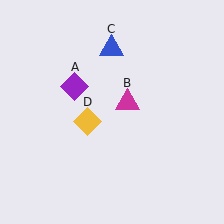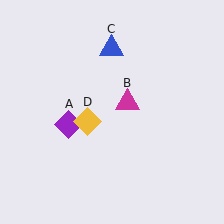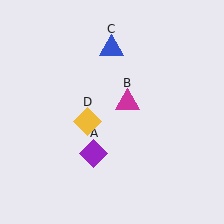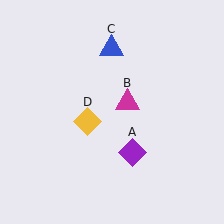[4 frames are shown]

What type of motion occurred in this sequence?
The purple diamond (object A) rotated counterclockwise around the center of the scene.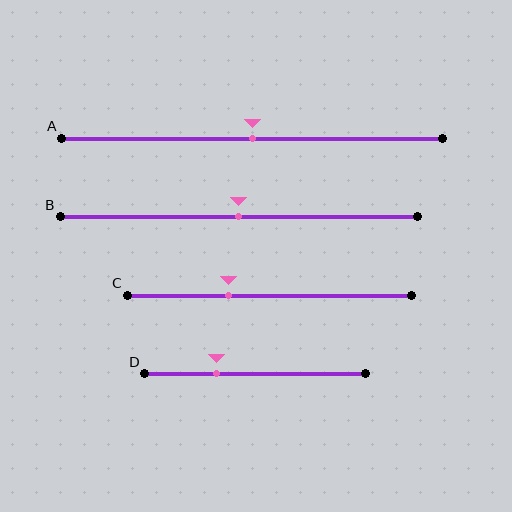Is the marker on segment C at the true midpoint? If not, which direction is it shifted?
No, the marker on segment C is shifted to the left by about 14% of the segment length.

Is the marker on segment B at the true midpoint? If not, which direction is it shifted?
Yes, the marker on segment B is at the true midpoint.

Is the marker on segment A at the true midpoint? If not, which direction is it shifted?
Yes, the marker on segment A is at the true midpoint.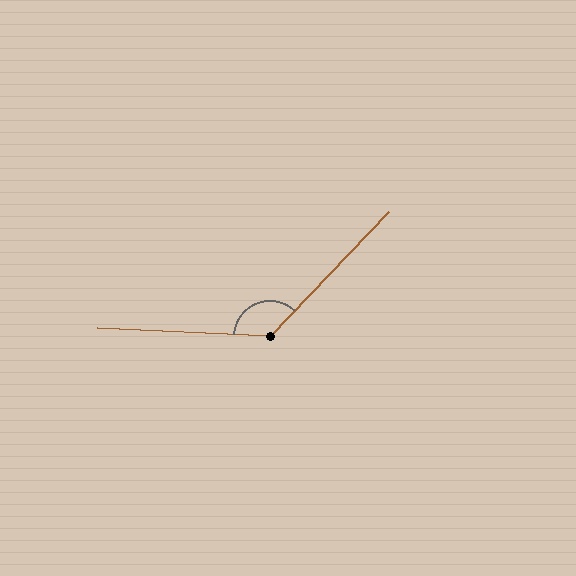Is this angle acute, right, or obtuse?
It is obtuse.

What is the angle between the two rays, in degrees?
Approximately 131 degrees.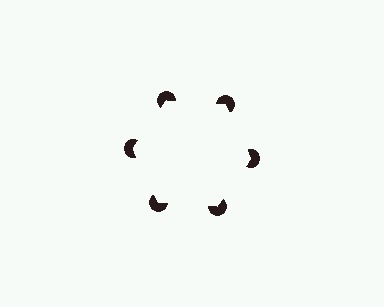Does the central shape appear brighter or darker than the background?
It typically appears slightly brighter than the background, even though no actual brightness change is drawn.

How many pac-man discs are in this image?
There are 6 — one at each vertex of the illusory hexagon.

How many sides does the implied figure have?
6 sides.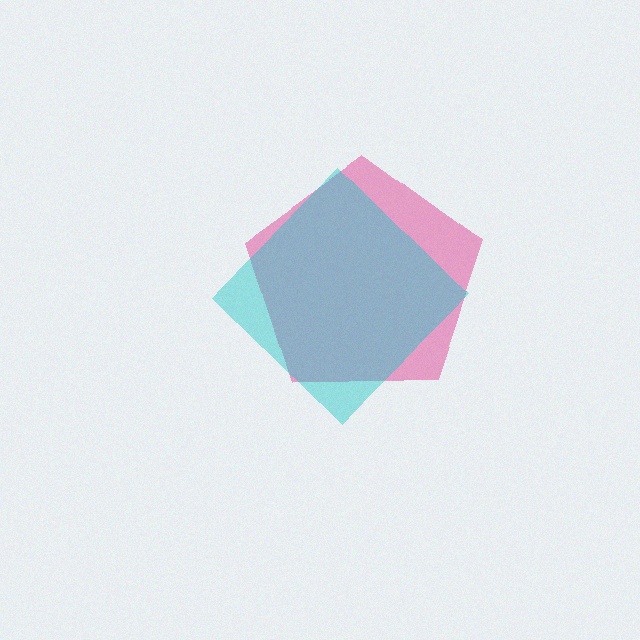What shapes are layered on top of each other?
The layered shapes are: a pink pentagon, a cyan diamond.